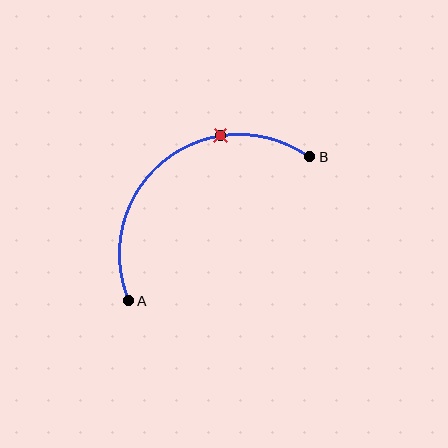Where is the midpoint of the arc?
The arc midpoint is the point on the curve farthest from the straight line joining A and B. It sits above and to the left of that line.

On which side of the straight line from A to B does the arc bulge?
The arc bulges above and to the left of the straight line connecting A and B.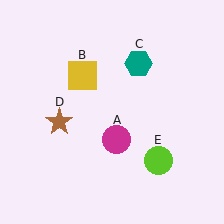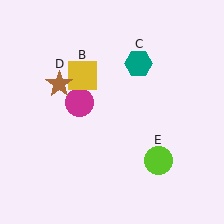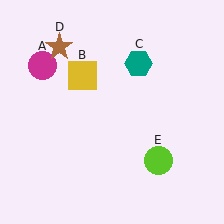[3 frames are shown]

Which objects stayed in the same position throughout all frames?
Yellow square (object B) and teal hexagon (object C) and lime circle (object E) remained stationary.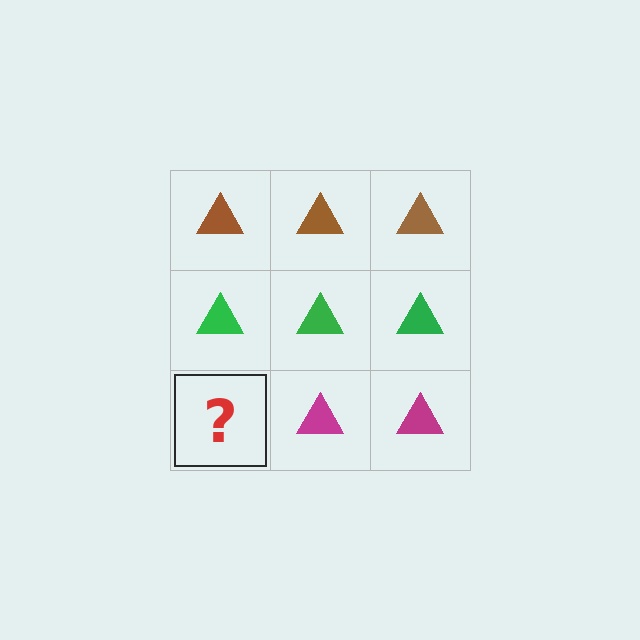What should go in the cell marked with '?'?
The missing cell should contain a magenta triangle.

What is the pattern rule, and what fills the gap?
The rule is that each row has a consistent color. The gap should be filled with a magenta triangle.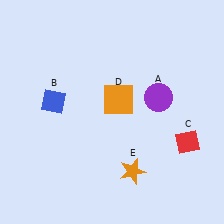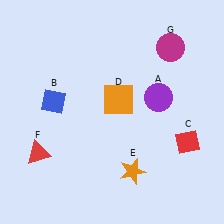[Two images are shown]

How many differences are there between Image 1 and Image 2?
There are 2 differences between the two images.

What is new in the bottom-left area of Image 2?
A red triangle (F) was added in the bottom-left area of Image 2.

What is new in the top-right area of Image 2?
A magenta circle (G) was added in the top-right area of Image 2.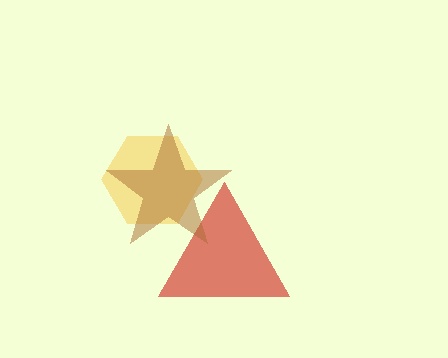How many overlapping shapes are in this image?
There are 3 overlapping shapes in the image.